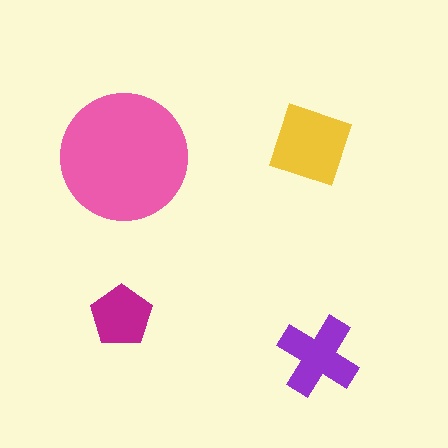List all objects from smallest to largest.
The magenta pentagon, the purple cross, the yellow square, the pink circle.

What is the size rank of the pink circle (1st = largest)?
1st.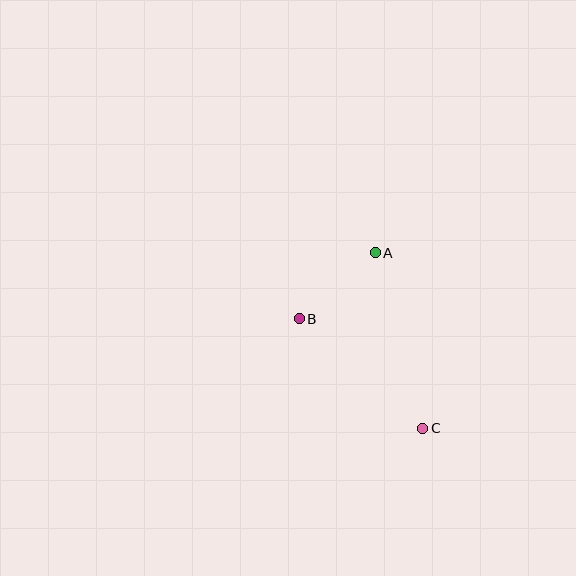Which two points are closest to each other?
Points A and B are closest to each other.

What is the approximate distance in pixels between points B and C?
The distance between B and C is approximately 165 pixels.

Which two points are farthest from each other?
Points A and C are farthest from each other.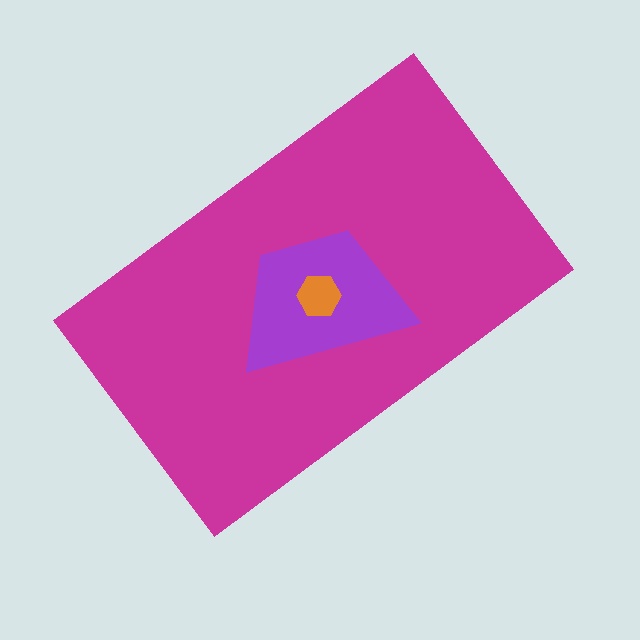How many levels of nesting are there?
3.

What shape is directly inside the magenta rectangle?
The purple trapezoid.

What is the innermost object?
The orange hexagon.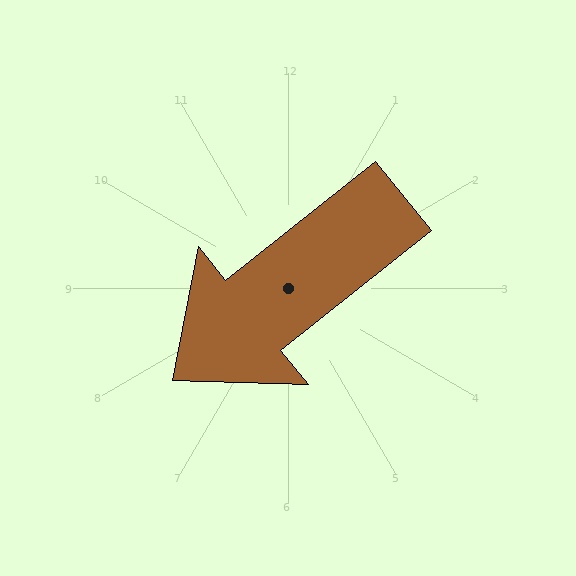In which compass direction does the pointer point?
Southwest.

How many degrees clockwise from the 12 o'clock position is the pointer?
Approximately 231 degrees.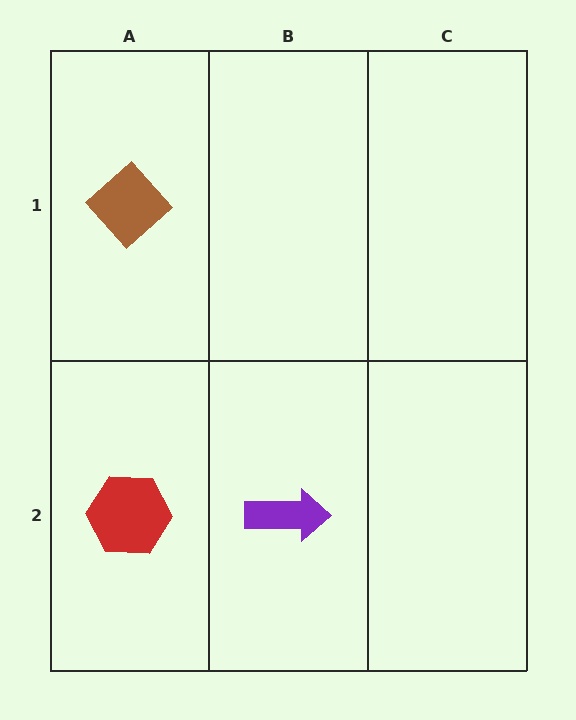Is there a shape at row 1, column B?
No, that cell is empty.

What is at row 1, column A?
A brown diamond.